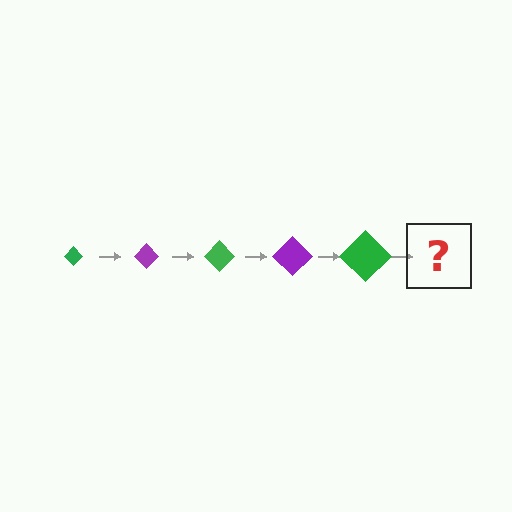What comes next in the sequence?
The next element should be a purple diamond, larger than the previous one.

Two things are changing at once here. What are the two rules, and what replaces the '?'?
The two rules are that the diamond grows larger each step and the color cycles through green and purple. The '?' should be a purple diamond, larger than the previous one.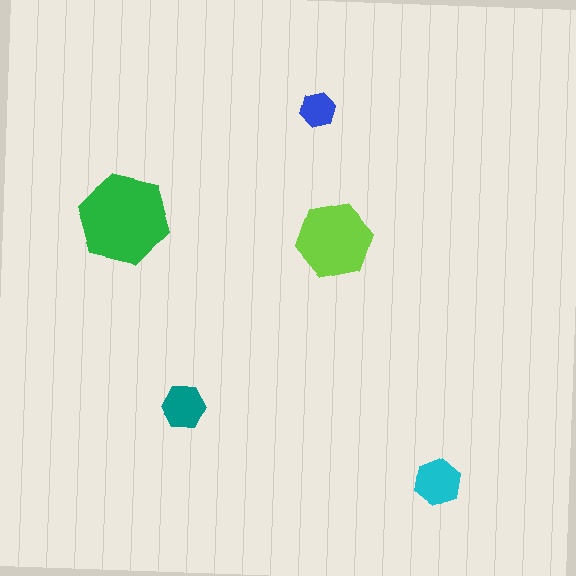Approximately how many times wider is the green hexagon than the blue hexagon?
About 2.5 times wider.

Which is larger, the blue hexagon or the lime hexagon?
The lime one.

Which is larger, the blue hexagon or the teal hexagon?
The teal one.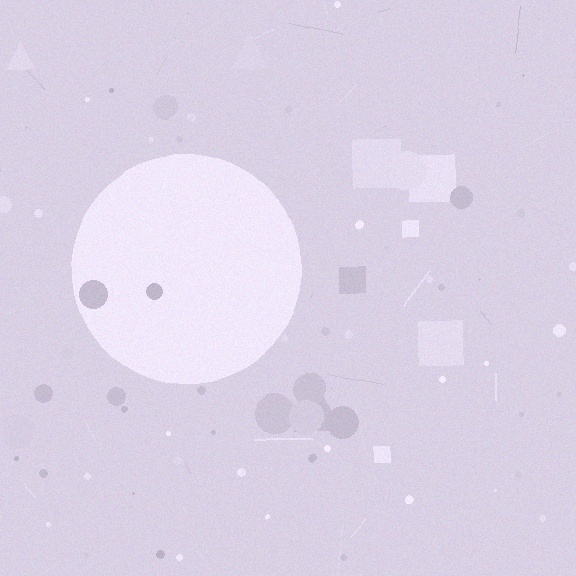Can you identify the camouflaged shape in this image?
The camouflaged shape is a circle.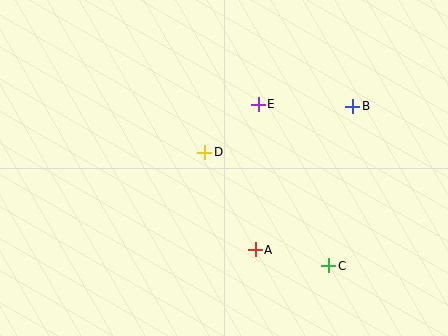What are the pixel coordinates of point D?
Point D is at (205, 152).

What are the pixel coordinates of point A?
Point A is at (255, 250).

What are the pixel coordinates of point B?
Point B is at (353, 106).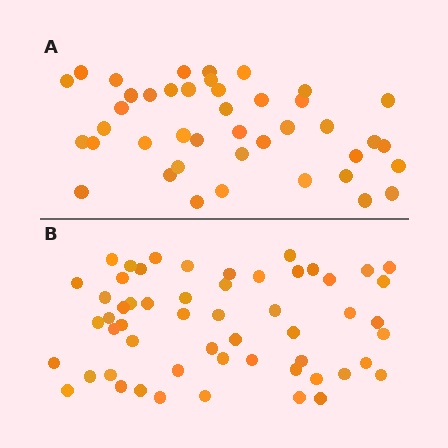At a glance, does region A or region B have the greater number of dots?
Region B (the bottom region) has more dots.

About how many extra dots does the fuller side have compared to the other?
Region B has approximately 15 more dots than region A.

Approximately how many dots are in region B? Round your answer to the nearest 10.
About 60 dots. (The exact count is 55, which rounds to 60.)